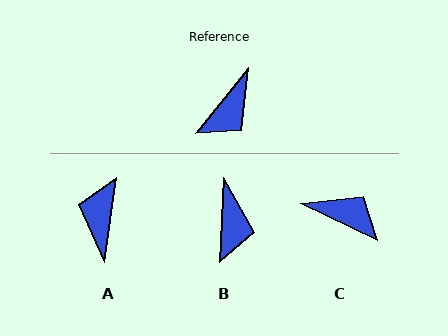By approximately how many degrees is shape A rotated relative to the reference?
Approximately 149 degrees clockwise.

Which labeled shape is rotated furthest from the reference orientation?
A, about 149 degrees away.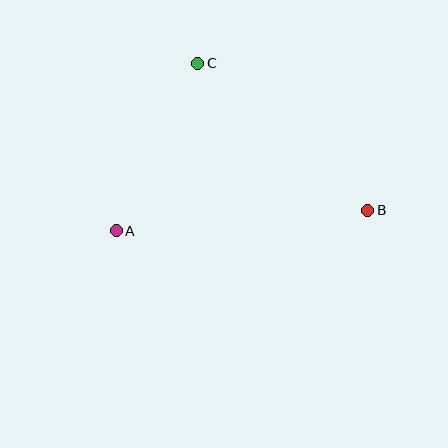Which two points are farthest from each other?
Points A and B are farthest from each other.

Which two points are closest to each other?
Points A and C are closest to each other.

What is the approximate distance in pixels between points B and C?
The distance between B and C is approximately 225 pixels.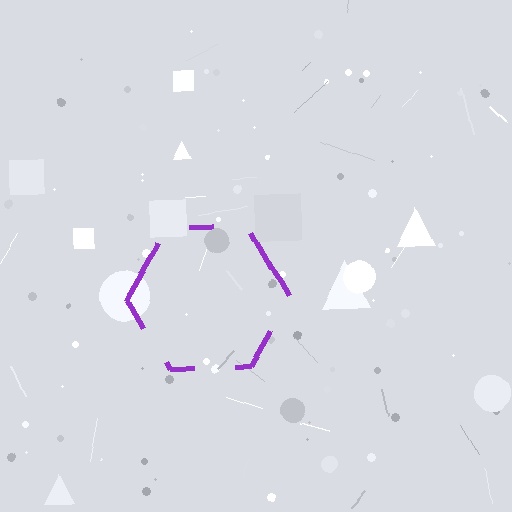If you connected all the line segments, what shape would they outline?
They would outline a hexagon.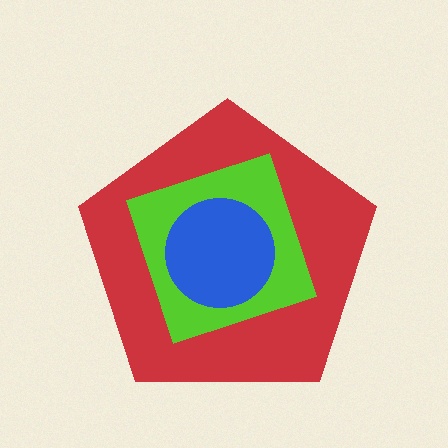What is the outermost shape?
The red pentagon.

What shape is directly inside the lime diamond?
The blue circle.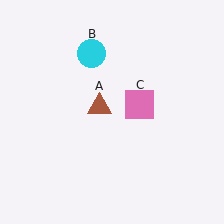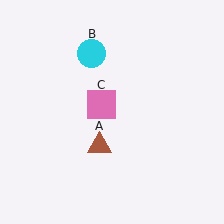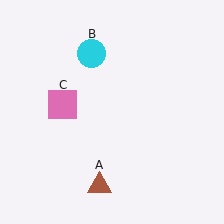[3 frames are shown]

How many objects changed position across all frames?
2 objects changed position: brown triangle (object A), pink square (object C).